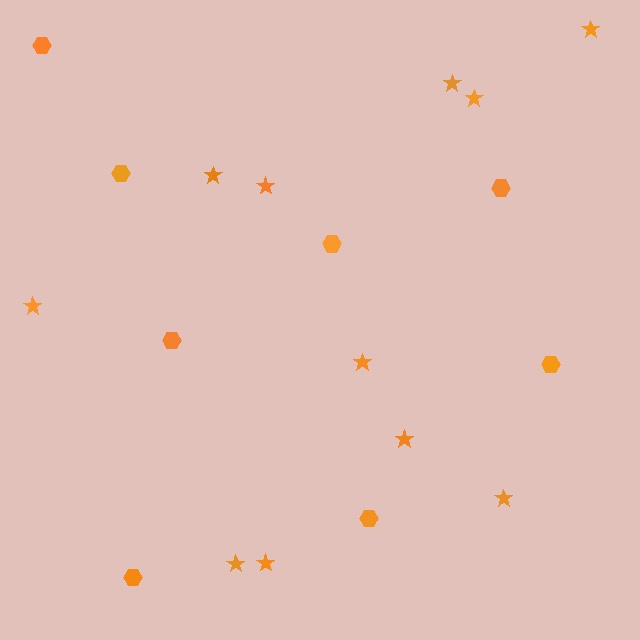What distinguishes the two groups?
There are 2 groups: one group of hexagons (8) and one group of stars (11).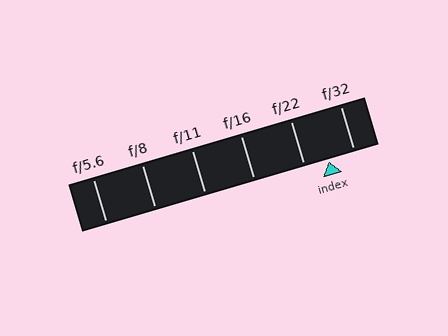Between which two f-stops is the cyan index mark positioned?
The index mark is between f/22 and f/32.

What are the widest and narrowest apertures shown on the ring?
The widest aperture shown is f/5.6 and the narrowest is f/32.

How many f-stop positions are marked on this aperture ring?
There are 6 f-stop positions marked.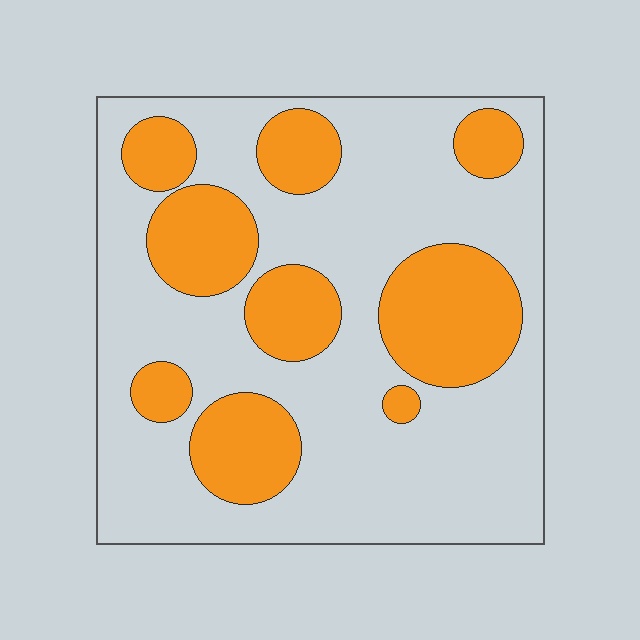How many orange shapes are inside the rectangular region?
9.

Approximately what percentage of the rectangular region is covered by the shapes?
Approximately 30%.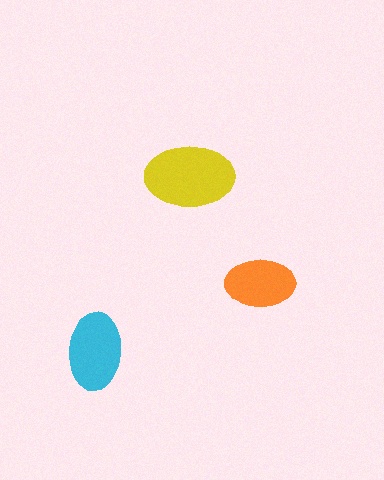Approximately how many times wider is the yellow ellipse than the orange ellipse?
About 1.5 times wider.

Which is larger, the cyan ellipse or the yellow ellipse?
The yellow one.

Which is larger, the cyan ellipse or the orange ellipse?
The cyan one.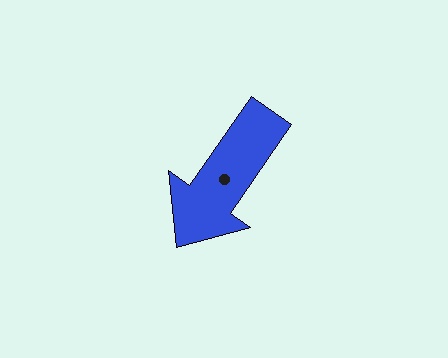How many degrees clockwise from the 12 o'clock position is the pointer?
Approximately 215 degrees.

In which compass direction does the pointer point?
Southwest.